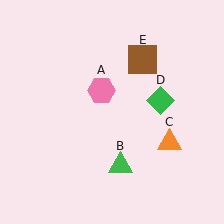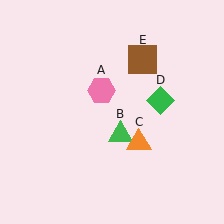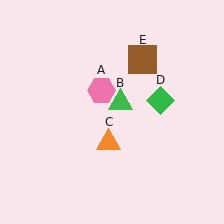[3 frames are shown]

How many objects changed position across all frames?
2 objects changed position: green triangle (object B), orange triangle (object C).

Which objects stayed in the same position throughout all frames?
Pink hexagon (object A) and green diamond (object D) and brown square (object E) remained stationary.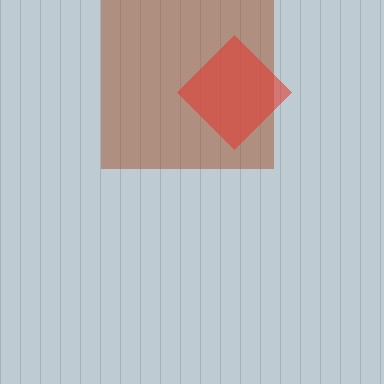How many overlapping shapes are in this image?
There are 2 overlapping shapes in the image.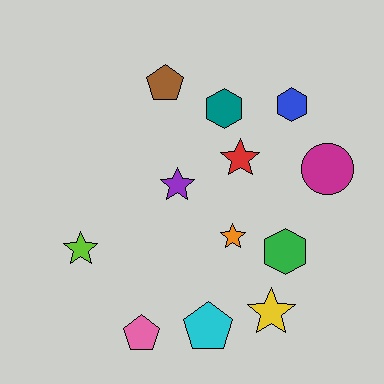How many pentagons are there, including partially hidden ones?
There are 3 pentagons.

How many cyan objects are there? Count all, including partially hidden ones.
There is 1 cyan object.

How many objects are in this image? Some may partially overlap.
There are 12 objects.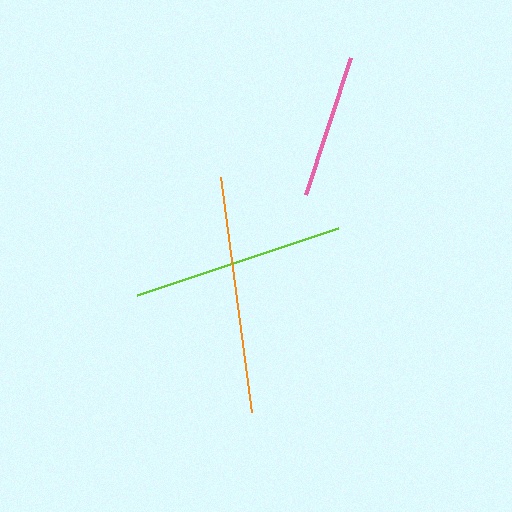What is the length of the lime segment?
The lime segment is approximately 211 pixels long.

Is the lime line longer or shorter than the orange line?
The orange line is longer than the lime line.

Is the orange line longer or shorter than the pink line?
The orange line is longer than the pink line.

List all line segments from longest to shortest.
From longest to shortest: orange, lime, pink.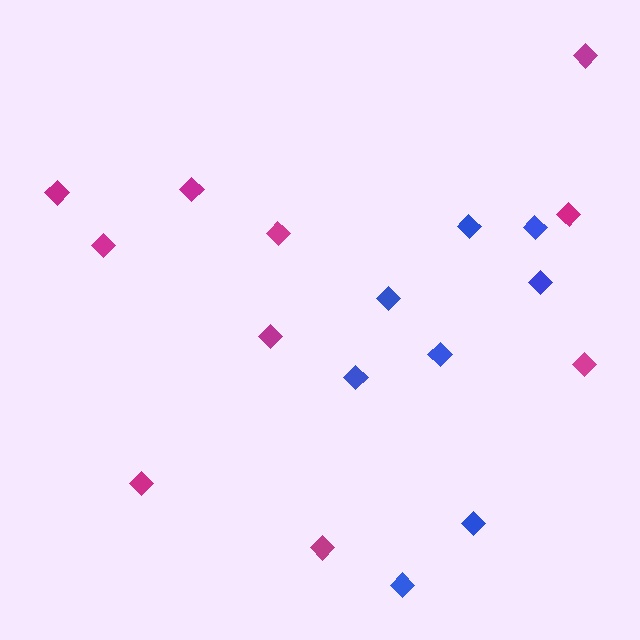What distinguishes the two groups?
There are 2 groups: one group of blue diamonds (8) and one group of magenta diamonds (10).